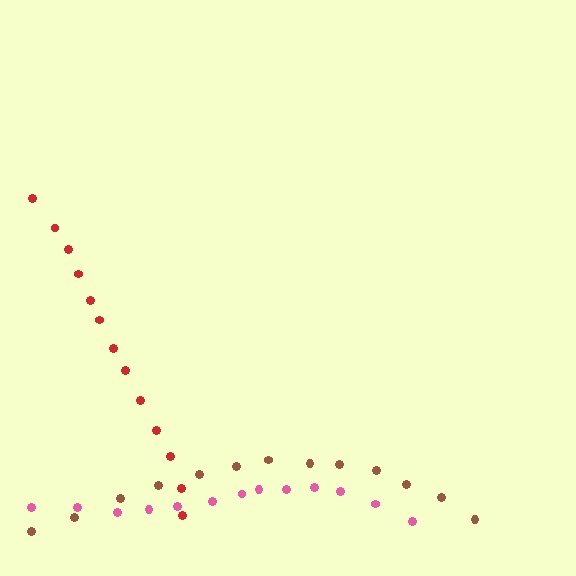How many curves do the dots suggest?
There are 3 distinct paths.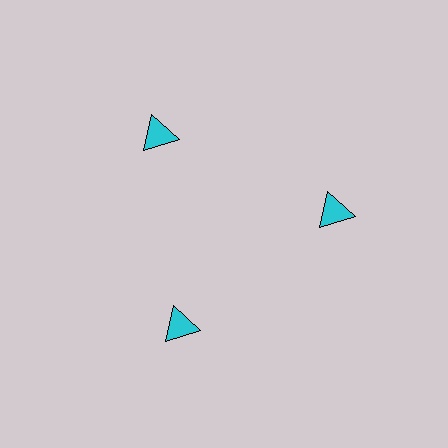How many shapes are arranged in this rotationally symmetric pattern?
There are 3 shapes, arranged in 3 groups of 1.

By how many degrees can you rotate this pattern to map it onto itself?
The pattern maps onto itself every 120 degrees of rotation.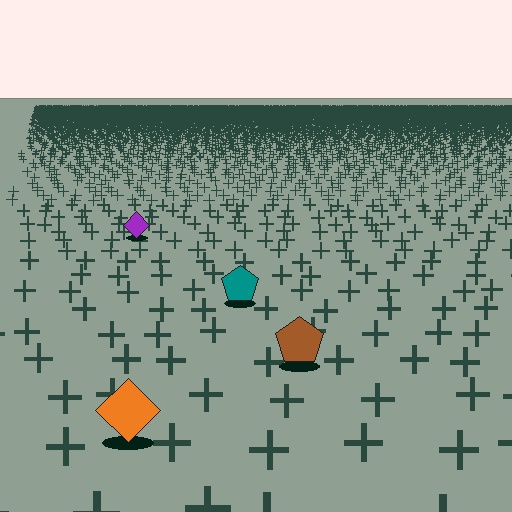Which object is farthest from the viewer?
The purple diamond is farthest from the viewer. It appears smaller and the ground texture around it is denser.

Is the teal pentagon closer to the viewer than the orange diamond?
No. The orange diamond is closer — you can tell from the texture gradient: the ground texture is coarser near it.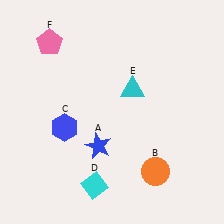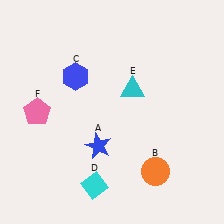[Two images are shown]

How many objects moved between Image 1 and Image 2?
2 objects moved between the two images.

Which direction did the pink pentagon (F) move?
The pink pentagon (F) moved down.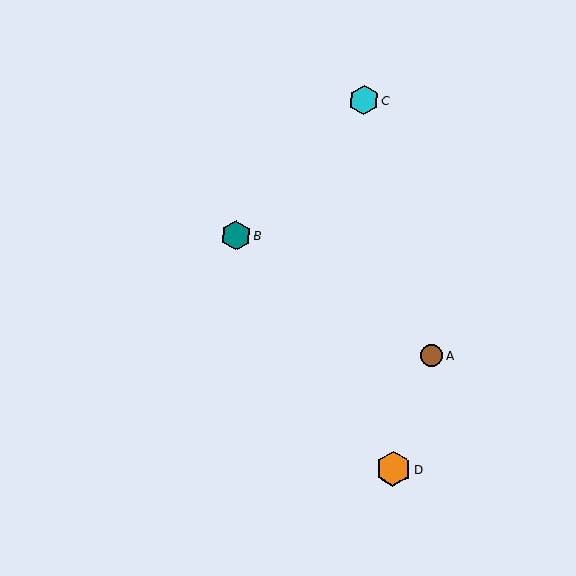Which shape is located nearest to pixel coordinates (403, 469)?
The orange hexagon (labeled D) at (393, 469) is nearest to that location.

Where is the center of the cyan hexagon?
The center of the cyan hexagon is at (364, 100).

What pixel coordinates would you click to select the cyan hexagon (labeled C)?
Click at (364, 100) to select the cyan hexagon C.